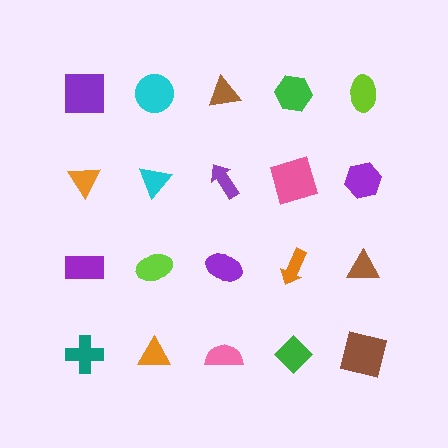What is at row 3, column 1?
A purple rectangle.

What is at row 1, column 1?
A purple square.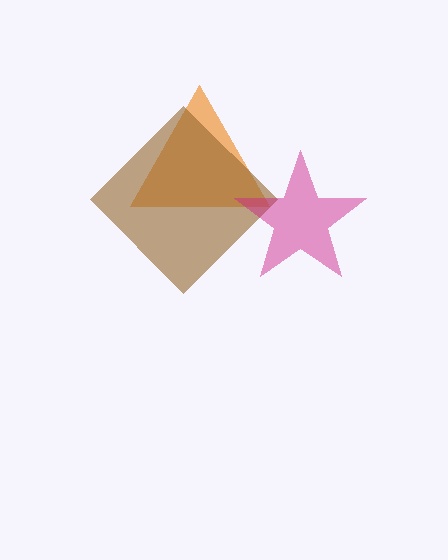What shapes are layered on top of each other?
The layered shapes are: an orange triangle, a brown diamond, a magenta star.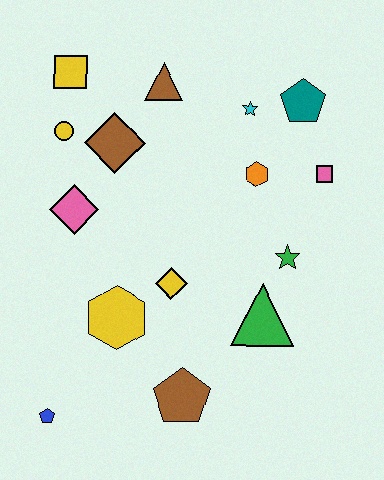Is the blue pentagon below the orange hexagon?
Yes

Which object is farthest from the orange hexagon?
The blue pentagon is farthest from the orange hexagon.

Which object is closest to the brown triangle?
The brown diamond is closest to the brown triangle.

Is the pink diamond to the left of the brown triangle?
Yes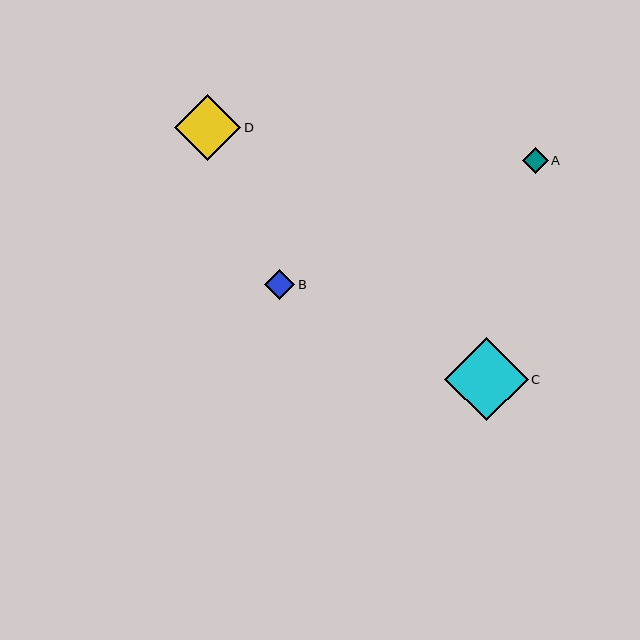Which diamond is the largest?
Diamond C is the largest with a size of approximately 83 pixels.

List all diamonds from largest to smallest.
From largest to smallest: C, D, B, A.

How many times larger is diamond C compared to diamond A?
Diamond C is approximately 3.2 times the size of diamond A.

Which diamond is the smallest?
Diamond A is the smallest with a size of approximately 26 pixels.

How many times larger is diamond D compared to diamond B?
Diamond D is approximately 2.2 times the size of diamond B.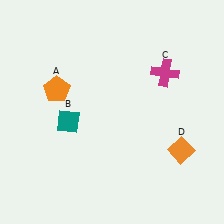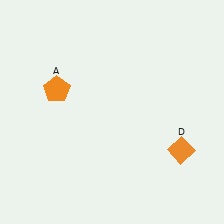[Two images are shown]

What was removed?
The teal diamond (B), the magenta cross (C) were removed in Image 2.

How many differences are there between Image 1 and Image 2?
There are 2 differences between the two images.